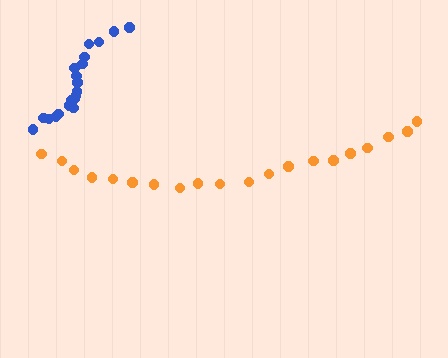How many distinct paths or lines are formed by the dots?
There are 2 distinct paths.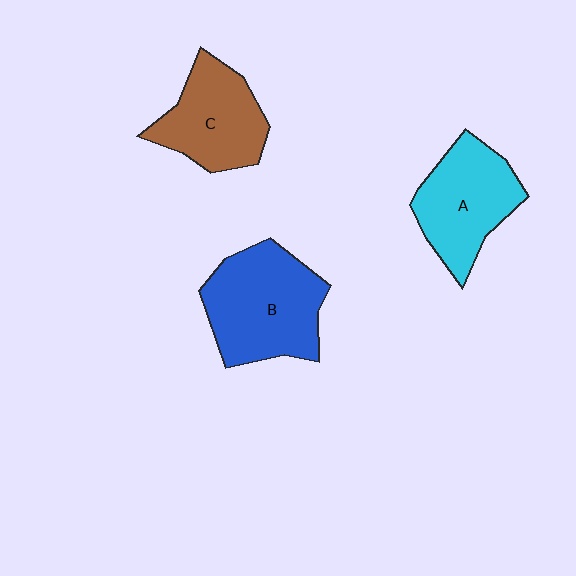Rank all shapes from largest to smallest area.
From largest to smallest: B (blue), A (cyan), C (brown).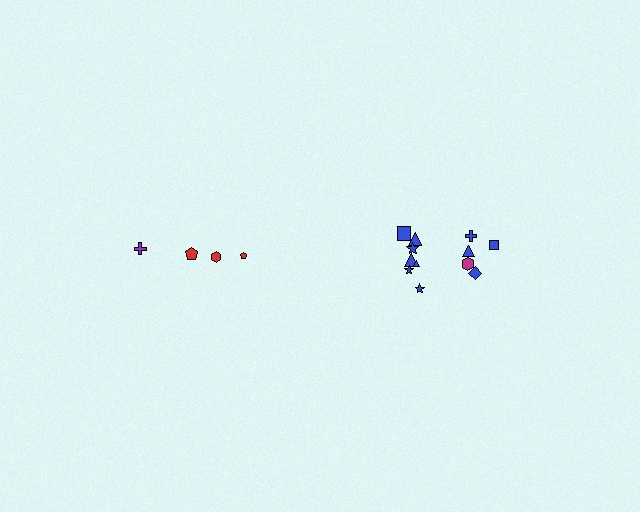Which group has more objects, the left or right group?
The right group.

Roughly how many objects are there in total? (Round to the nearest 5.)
Roughly 15 objects in total.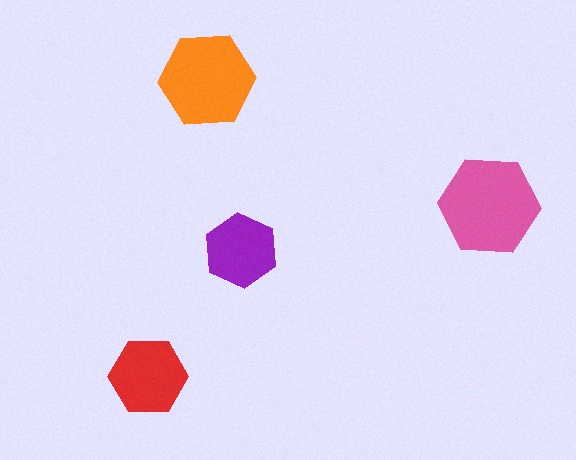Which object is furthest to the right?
The pink hexagon is rightmost.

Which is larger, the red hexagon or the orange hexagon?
The orange one.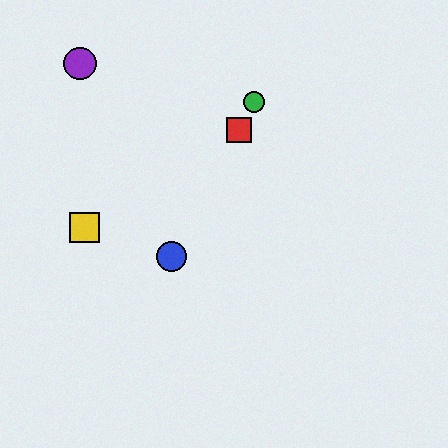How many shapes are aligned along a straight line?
3 shapes (the red square, the blue circle, the green circle) are aligned along a straight line.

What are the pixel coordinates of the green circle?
The green circle is at (254, 102).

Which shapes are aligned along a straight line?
The red square, the blue circle, the green circle are aligned along a straight line.